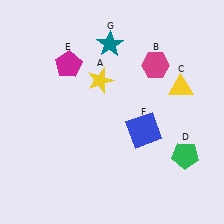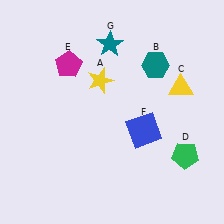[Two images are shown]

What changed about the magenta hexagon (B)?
In Image 1, B is magenta. In Image 2, it changed to teal.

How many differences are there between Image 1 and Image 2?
There is 1 difference between the two images.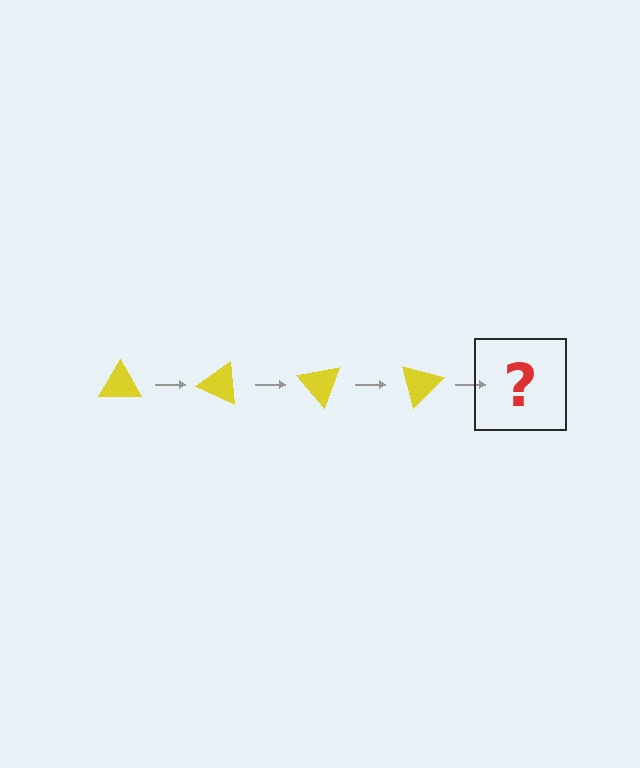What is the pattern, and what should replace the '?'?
The pattern is that the triangle rotates 25 degrees each step. The '?' should be a yellow triangle rotated 100 degrees.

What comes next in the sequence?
The next element should be a yellow triangle rotated 100 degrees.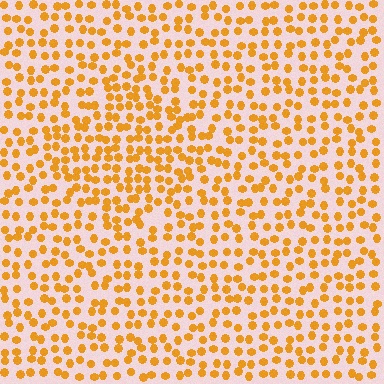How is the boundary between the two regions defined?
The boundary is defined by a change in element density (approximately 1.4x ratio). All elements are the same color, size, and shape.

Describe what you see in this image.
The image contains small orange elements arranged at two different densities. A diamond-shaped region is visible where the elements are more densely packed than the surrounding area.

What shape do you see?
I see a diamond.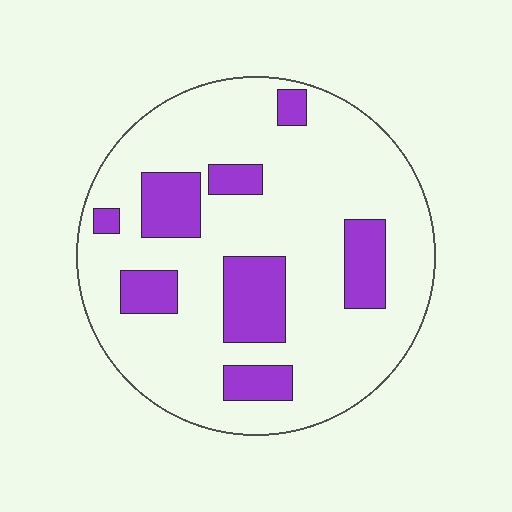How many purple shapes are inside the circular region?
8.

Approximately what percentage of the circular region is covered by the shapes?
Approximately 20%.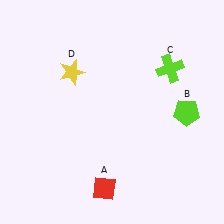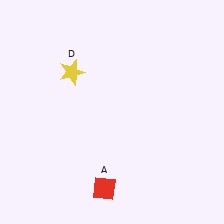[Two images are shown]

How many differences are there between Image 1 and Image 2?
There are 2 differences between the two images.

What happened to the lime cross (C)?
The lime cross (C) was removed in Image 2. It was in the top-right area of Image 1.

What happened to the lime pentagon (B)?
The lime pentagon (B) was removed in Image 2. It was in the bottom-right area of Image 1.